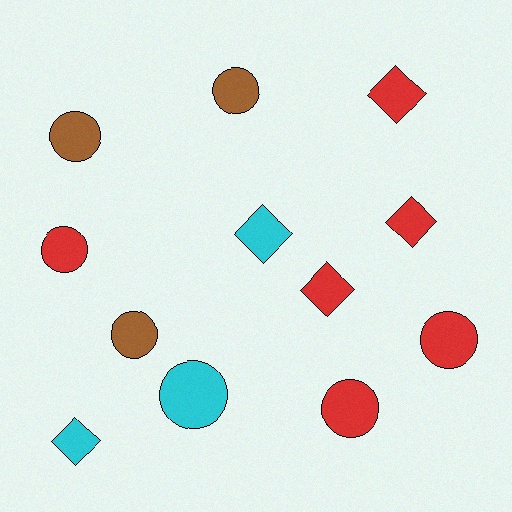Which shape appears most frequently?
Circle, with 7 objects.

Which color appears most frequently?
Red, with 6 objects.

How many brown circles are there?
There are 3 brown circles.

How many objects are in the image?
There are 12 objects.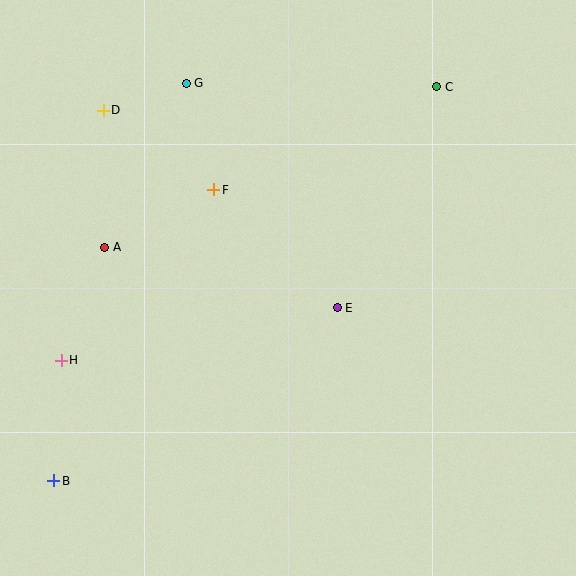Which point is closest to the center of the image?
Point E at (337, 308) is closest to the center.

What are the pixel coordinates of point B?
Point B is at (54, 481).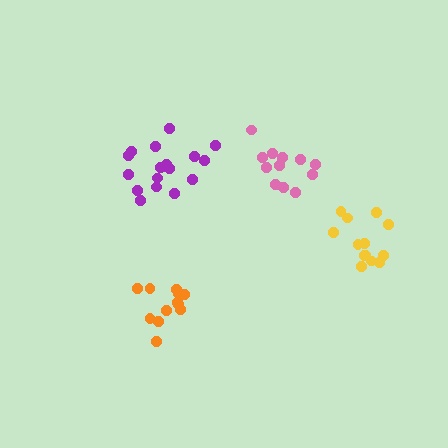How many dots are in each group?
Group 1: 12 dots, Group 2: 18 dots, Group 3: 12 dots, Group 4: 13 dots (55 total).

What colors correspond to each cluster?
The clusters are colored: orange, purple, pink, yellow.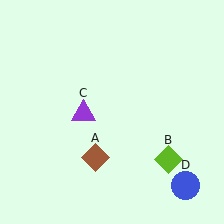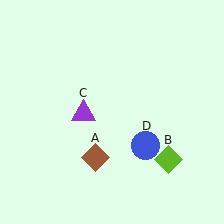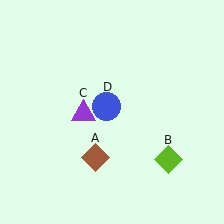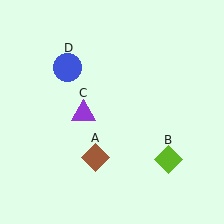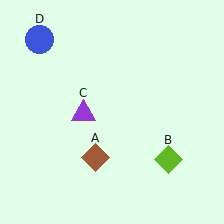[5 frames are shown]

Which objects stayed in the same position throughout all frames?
Brown diamond (object A) and lime diamond (object B) and purple triangle (object C) remained stationary.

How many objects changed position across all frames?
1 object changed position: blue circle (object D).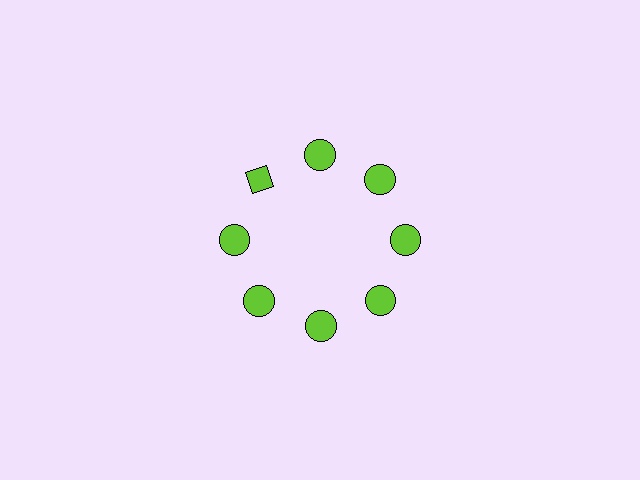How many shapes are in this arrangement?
There are 8 shapes arranged in a ring pattern.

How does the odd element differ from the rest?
It has a different shape: diamond instead of circle.